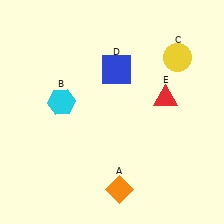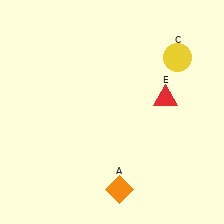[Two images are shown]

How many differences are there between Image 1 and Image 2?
There are 2 differences between the two images.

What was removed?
The blue square (D), the cyan hexagon (B) were removed in Image 2.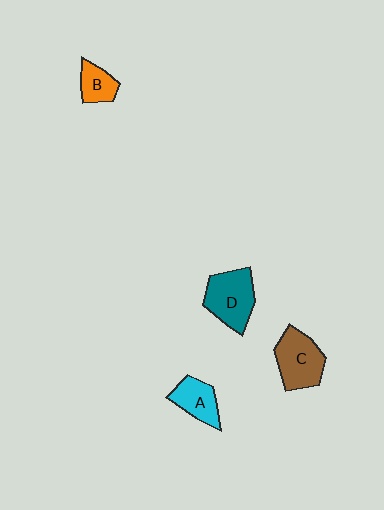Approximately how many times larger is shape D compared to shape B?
Approximately 1.9 times.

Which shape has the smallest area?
Shape B (orange).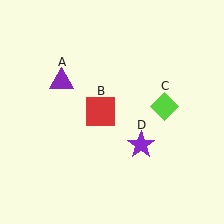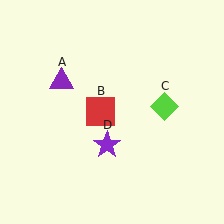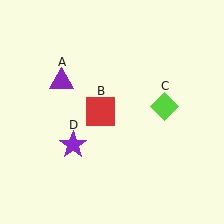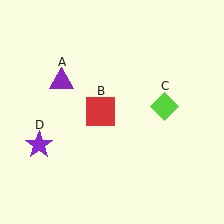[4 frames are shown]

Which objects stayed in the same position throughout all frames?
Purple triangle (object A) and red square (object B) and lime diamond (object C) remained stationary.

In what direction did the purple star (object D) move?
The purple star (object D) moved left.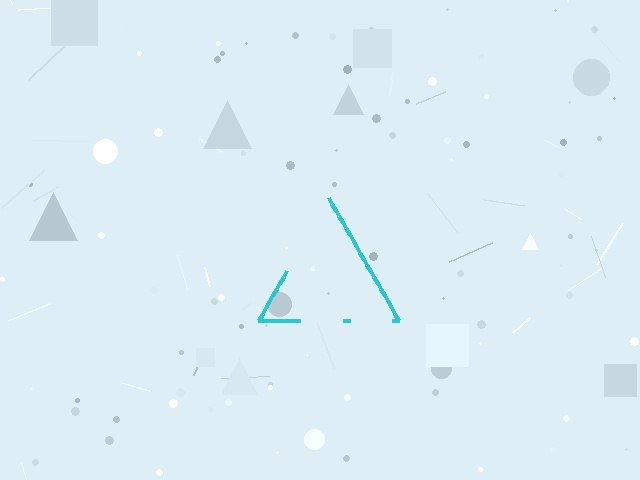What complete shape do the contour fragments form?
The contour fragments form a triangle.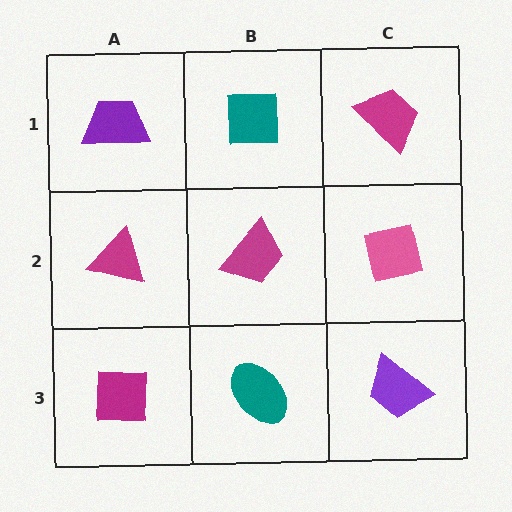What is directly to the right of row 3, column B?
A purple trapezoid.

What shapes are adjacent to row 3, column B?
A magenta trapezoid (row 2, column B), a magenta square (row 3, column A), a purple trapezoid (row 3, column C).